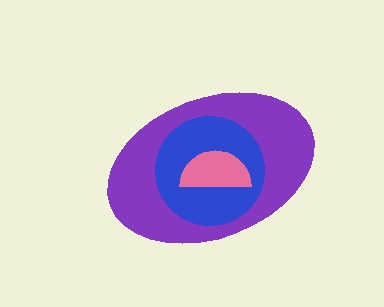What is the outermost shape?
The purple ellipse.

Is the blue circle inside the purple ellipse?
Yes.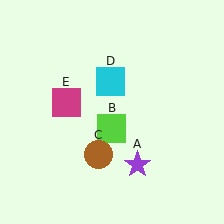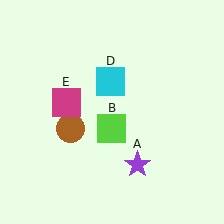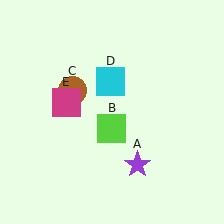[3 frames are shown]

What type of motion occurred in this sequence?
The brown circle (object C) rotated clockwise around the center of the scene.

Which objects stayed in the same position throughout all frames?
Purple star (object A) and lime square (object B) and cyan square (object D) and magenta square (object E) remained stationary.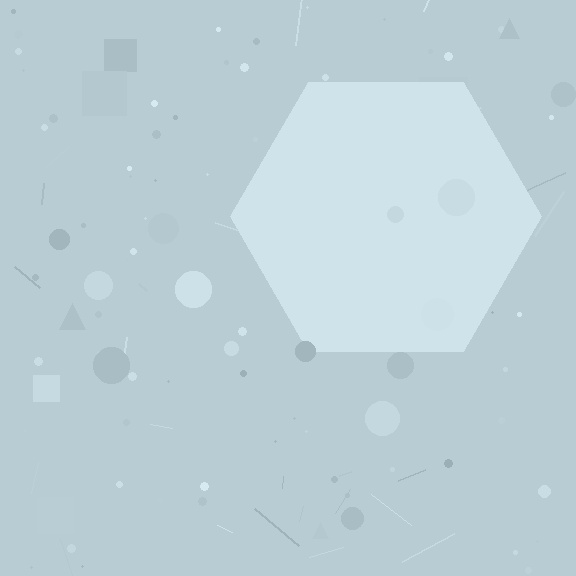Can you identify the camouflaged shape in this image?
The camouflaged shape is a hexagon.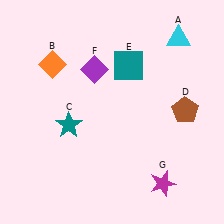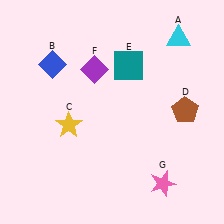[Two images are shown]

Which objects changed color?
B changed from orange to blue. C changed from teal to yellow. G changed from magenta to pink.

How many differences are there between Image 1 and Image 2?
There are 3 differences between the two images.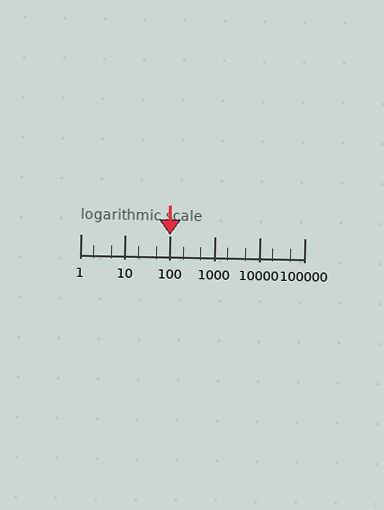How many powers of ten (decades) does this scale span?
The scale spans 5 decades, from 1 to 100000.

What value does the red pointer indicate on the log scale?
The pointer indicates approximately 100.